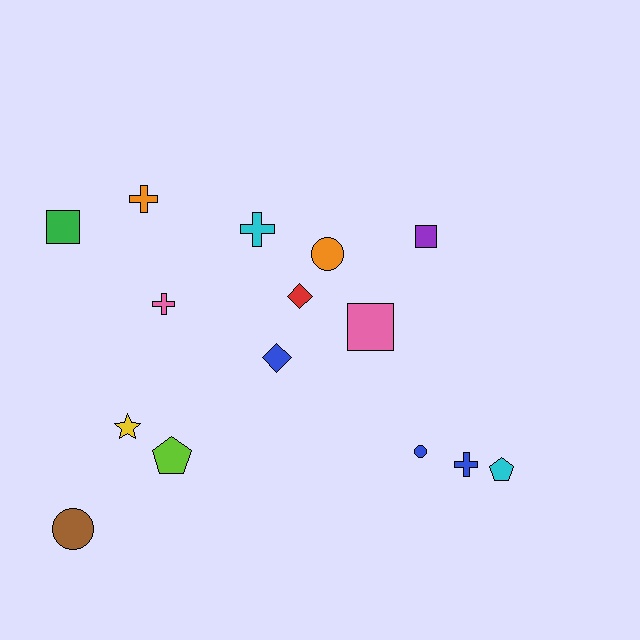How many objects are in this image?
There are 15 objects.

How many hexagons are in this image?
There are no hexagons.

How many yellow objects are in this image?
There is 1 yellow object.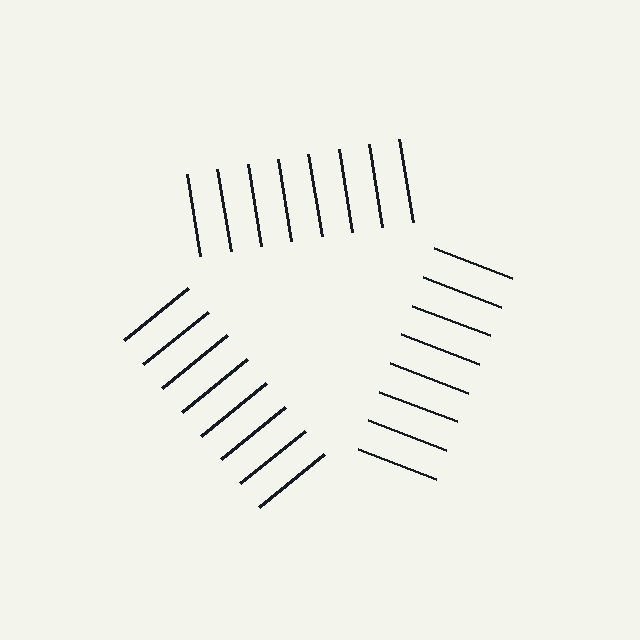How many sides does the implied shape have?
3 sides — the line-ends trace a triangle.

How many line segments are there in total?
24 — 8 along each of the 3 edges.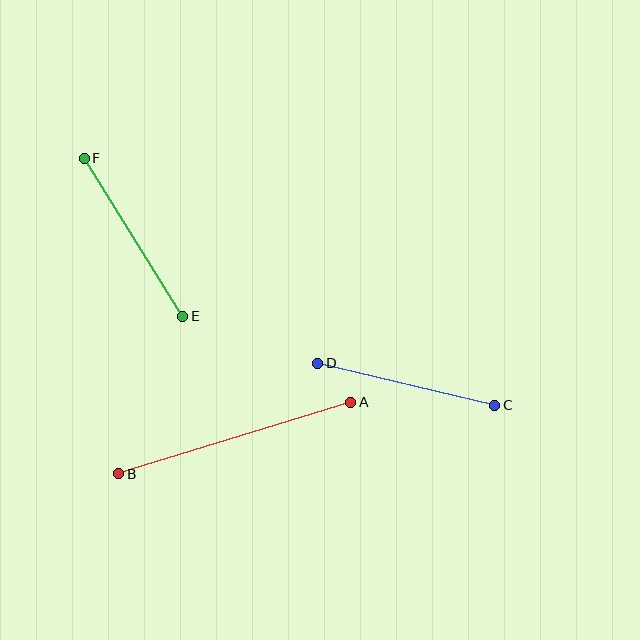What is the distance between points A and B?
The distance is approximately 243 pixels.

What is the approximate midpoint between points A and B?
The midpoint is at approximately (235, 438) pixels.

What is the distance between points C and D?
The distance is approximately 182 pixels.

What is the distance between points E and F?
The distance is approximately 186 pixels.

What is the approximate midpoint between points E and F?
The midpoint is at approximately (133, 237) pixels.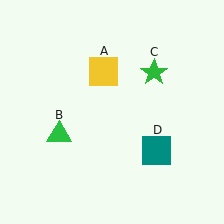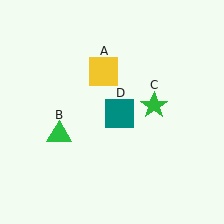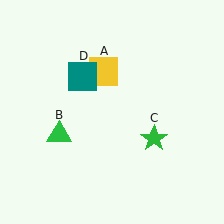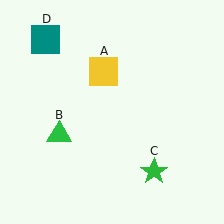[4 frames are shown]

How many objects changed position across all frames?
2 objects changed position: green star (object C), teal square (object D).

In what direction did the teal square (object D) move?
The teal square (object D) moved up and to the left.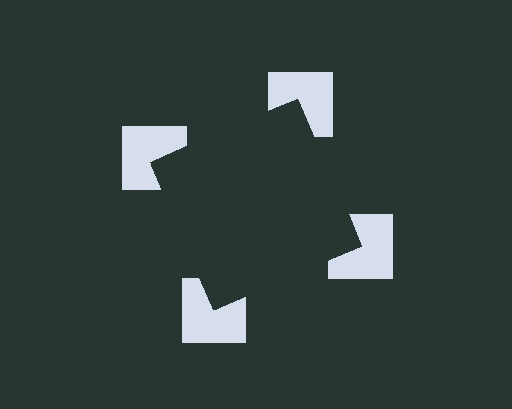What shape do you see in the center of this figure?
An illusory square — its edges are inferred from the aligned wedge cuts in the notched squares, not physically drawn.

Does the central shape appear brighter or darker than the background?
It typically appears slightly darker than the background, even though no actual brightness change is drawn.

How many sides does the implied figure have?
4 sides.